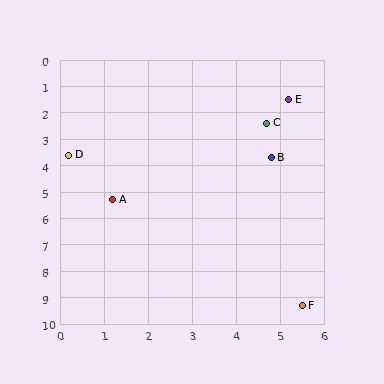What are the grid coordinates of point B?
Point B is at approximately (4.8, 3.7).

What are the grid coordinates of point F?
Point F is at approximately (5.5, 9.3).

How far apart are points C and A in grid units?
Points C and A are about 4.5 grid units apart.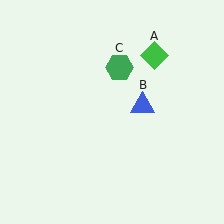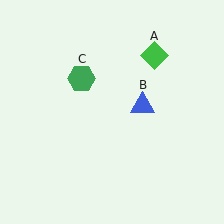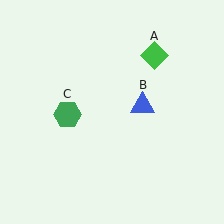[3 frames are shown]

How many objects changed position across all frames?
1 object changed position: green hexagon (object C).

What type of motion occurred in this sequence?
The green hexagon (object C) rotated counterclockwise around the center of the scene.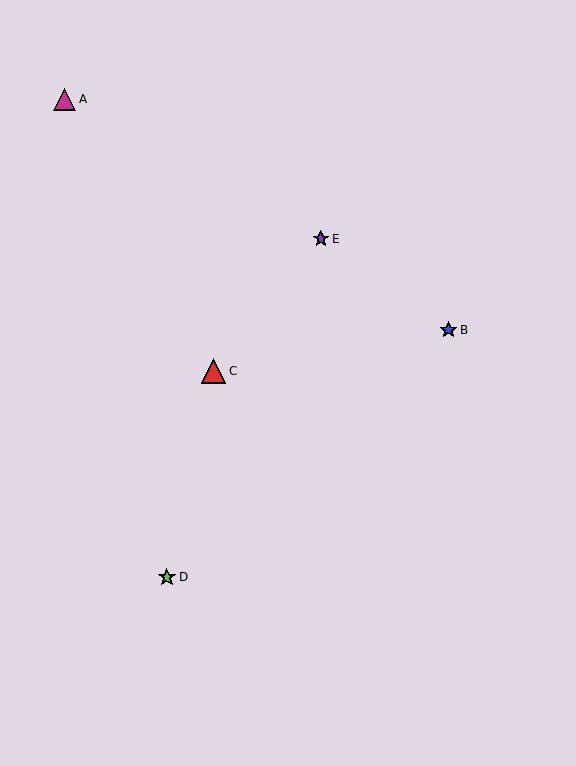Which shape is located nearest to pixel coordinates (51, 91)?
The magenta triangle (labeled A) at (65, 99) is nearest to that location.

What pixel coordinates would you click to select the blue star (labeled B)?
Click at (448, 330) to select the blue star B.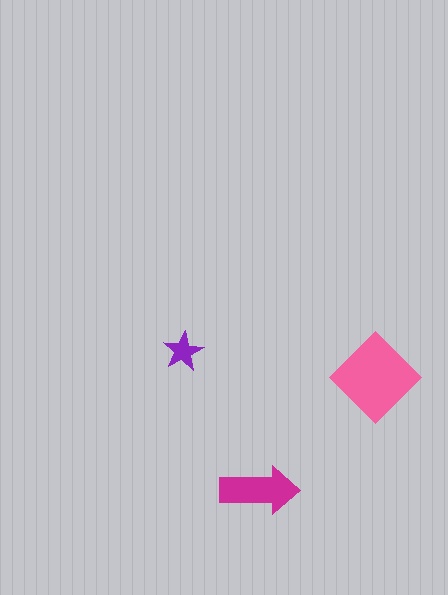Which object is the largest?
The pink diamond.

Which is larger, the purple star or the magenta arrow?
The magenta arrow.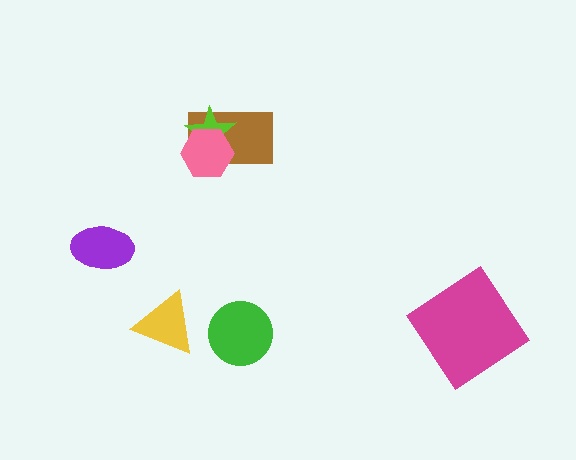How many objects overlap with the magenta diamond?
0 objects overlap with the magenta diamond.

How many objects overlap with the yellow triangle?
0 objects overlap with the yellow triangle.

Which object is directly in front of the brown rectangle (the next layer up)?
The lime star is directly in front of the brown rectangle.